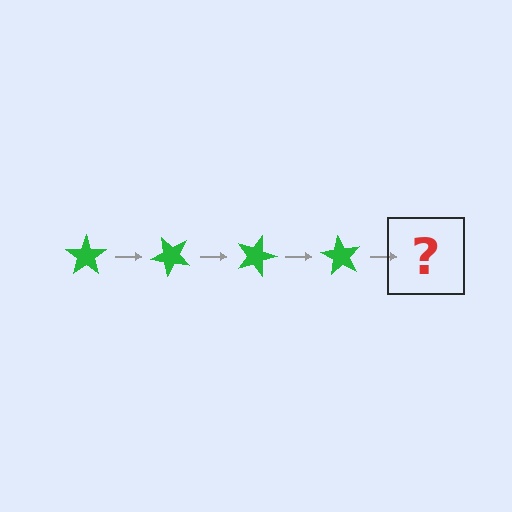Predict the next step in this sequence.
The next step is a green star rotated 180 degrees.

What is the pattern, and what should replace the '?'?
The pattern is that the star rotates 45 degrees each step. The '?' should be a green star rotated 180 degrees.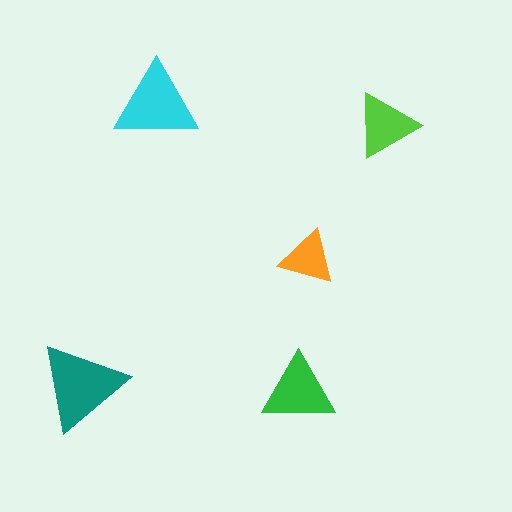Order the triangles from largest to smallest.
the teal one, the cyan one, the green one, the lime one, the orange one.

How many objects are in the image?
There are 5 objects in the image.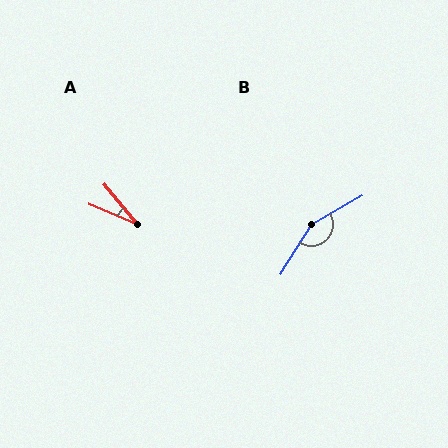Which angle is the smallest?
A, at approximately 26 degrees.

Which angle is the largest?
B, at approximately 152 degrees.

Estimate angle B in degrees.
Approximately 152 degrees.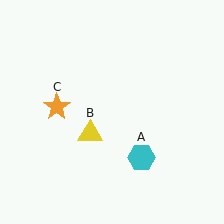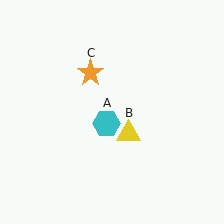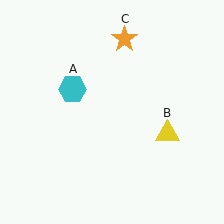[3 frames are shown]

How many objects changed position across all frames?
3 objects changed position: cyan hexagon (object A), yellow triangle (object B), orange star (object C).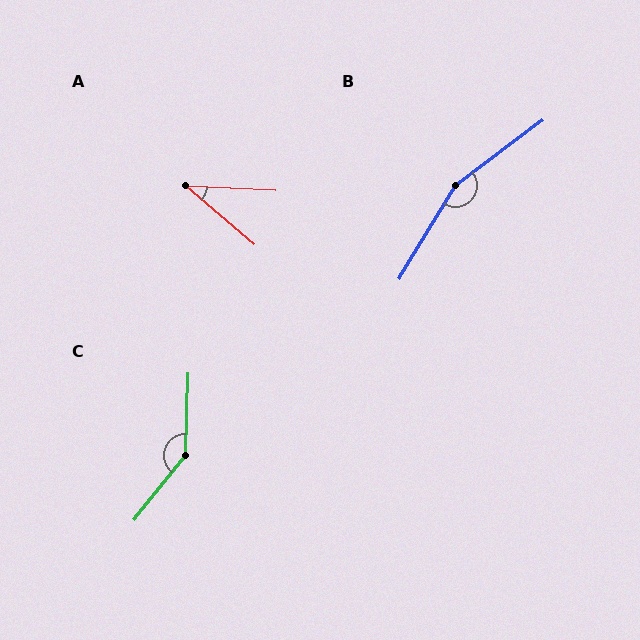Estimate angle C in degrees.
Approximately 143 degrees.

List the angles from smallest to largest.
A (37°), C (143°), B (158°).